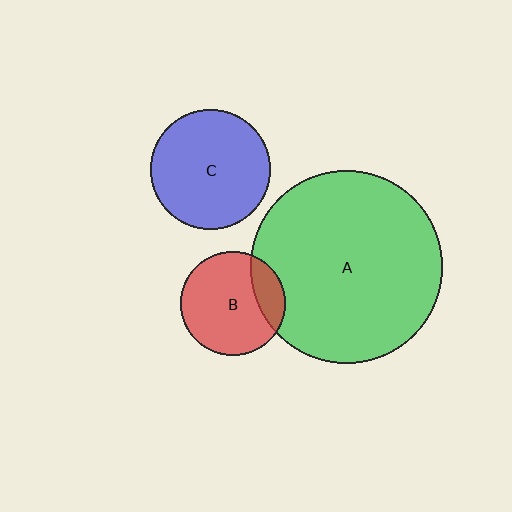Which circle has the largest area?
Circle A (green).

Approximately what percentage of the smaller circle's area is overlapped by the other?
Approximately 20%.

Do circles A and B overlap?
Yes.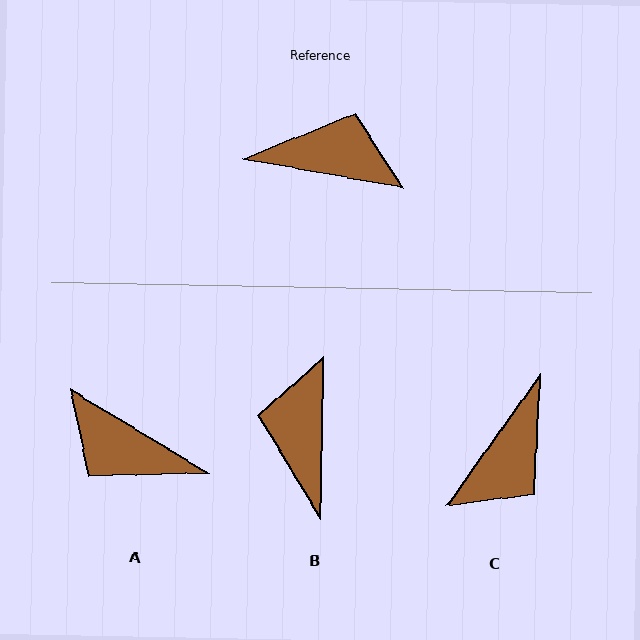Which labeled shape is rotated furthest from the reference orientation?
A, about 159 degrees away.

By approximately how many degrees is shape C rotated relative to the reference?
Approximately 115 degrees clockwise.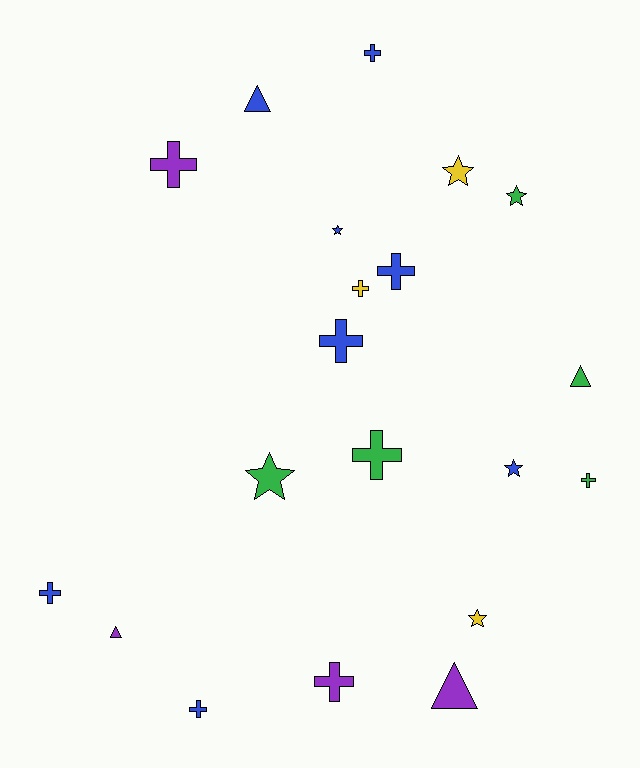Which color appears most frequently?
Blue, with 8 objects.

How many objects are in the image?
There are 20 objects.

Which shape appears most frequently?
Cross, with 10 objects.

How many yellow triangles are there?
There are no yellow triangles.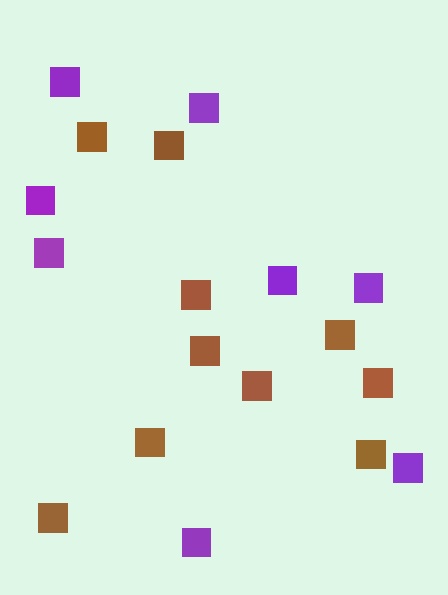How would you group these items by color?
There are 2 groups: one group of brown squares (10) and one group of purple squares (8).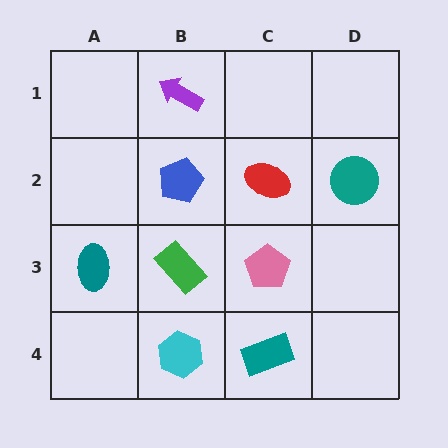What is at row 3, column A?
A teal ellipse.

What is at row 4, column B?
A cyan hexagon.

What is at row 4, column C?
A teal rectangle.